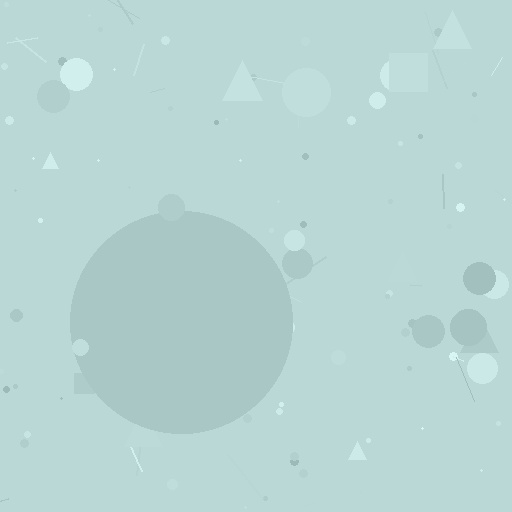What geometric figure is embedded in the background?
A circle is embedded in the background.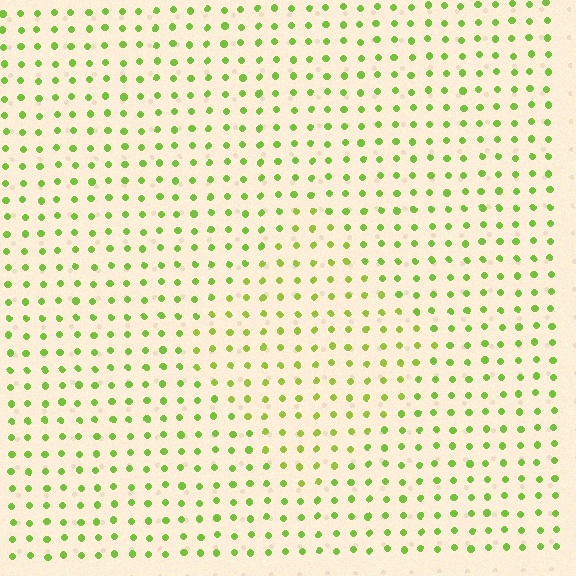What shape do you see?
I see a diamond.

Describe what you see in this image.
The image is filled with small lime elements in a uniform arrangement. A diamond-shaped region is visible where the elements are tinted to a slightly different hue, forming a subtle color boundary.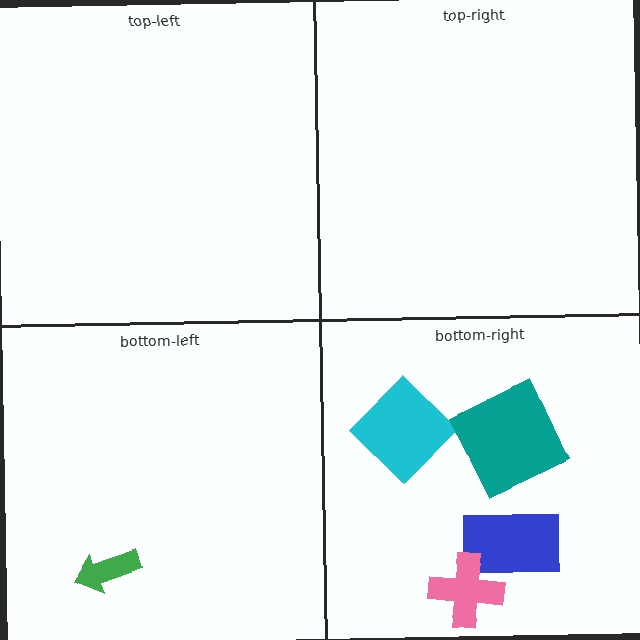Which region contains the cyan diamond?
The bottom-right region.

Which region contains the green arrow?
The bottom-left region.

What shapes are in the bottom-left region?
The green arrow.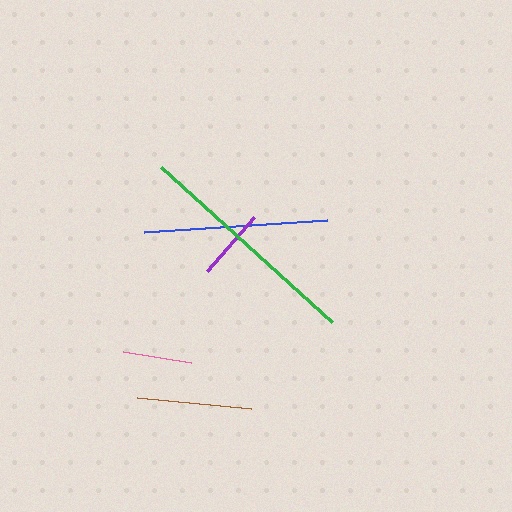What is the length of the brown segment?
The brown segment is approximately 115 pixels long.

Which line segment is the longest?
The green line is the longest at approximately 231 pixels.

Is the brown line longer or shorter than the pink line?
The brown line is longer than the pink line.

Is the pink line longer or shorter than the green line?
The green line is longer than the pink line.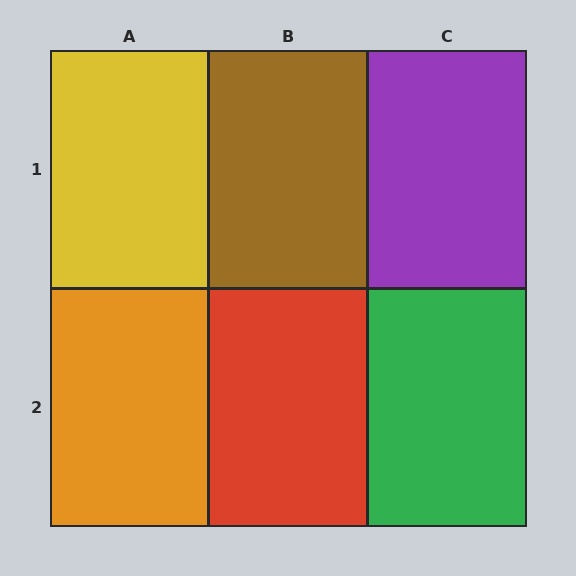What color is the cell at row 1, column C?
Purple.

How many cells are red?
1 cell is red.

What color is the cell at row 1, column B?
Brown.